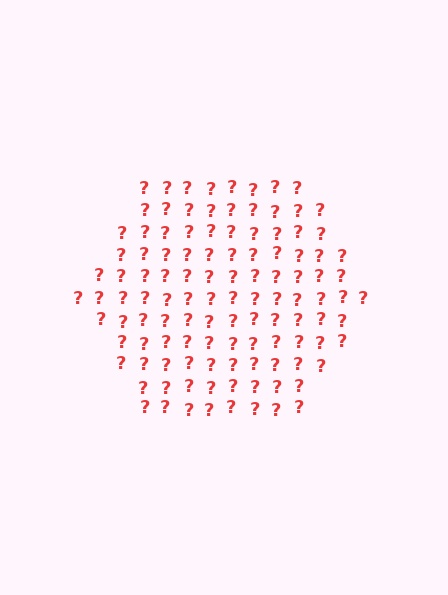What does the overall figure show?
The overall figure shows a hexagon.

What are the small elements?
The small elements are question marks.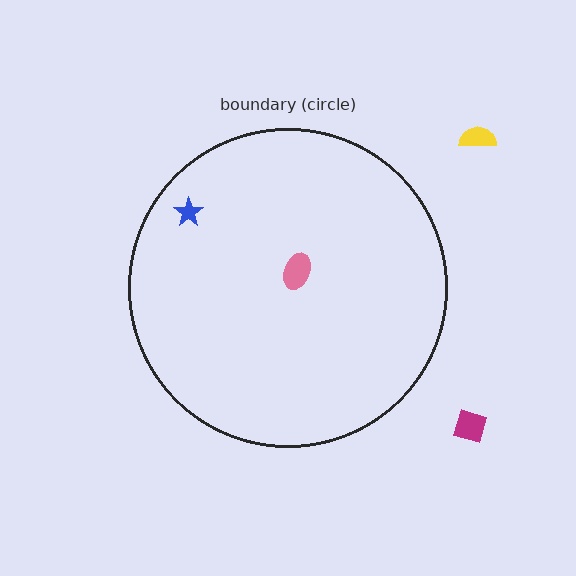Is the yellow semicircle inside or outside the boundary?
Outside.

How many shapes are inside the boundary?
2 inside, 2 outside.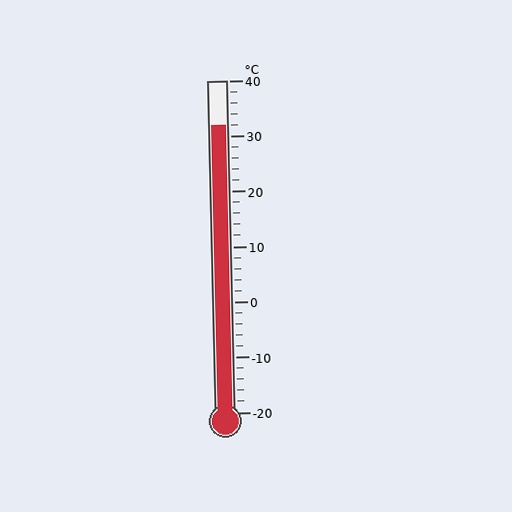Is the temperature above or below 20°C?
The temperature is above 20°C.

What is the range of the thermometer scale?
The thermometer scale ranges from -20°C to 40°C.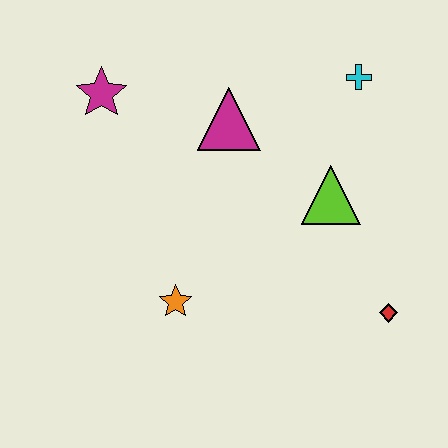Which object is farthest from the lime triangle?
The magenta star is farthest from the lime triangle.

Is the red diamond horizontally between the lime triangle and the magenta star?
No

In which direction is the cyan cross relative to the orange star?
The cyan cross is above the orange star.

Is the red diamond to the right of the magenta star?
Yes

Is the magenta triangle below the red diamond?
No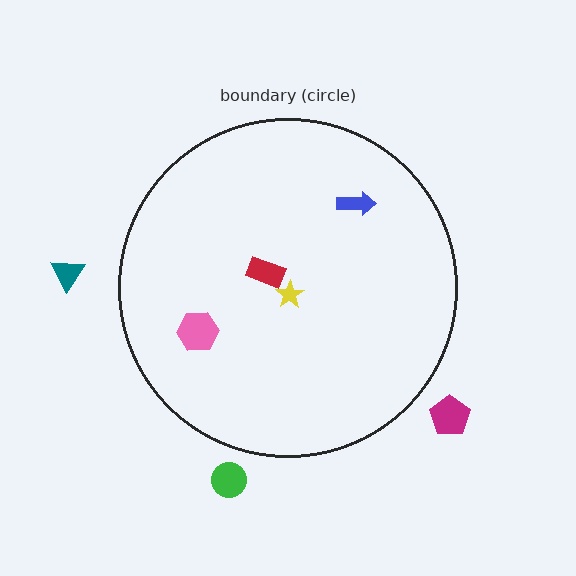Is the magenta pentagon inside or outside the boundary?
Outside.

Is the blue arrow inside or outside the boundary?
Inside.